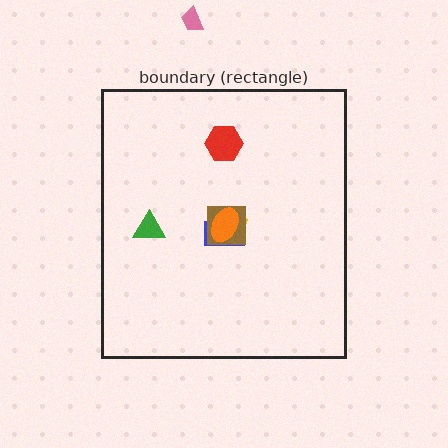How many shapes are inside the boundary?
6 inside, 1 outside.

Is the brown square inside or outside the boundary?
Inside.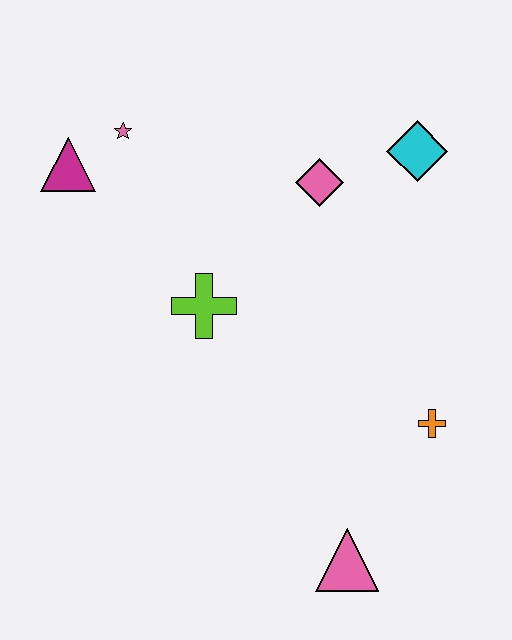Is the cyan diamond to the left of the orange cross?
Yes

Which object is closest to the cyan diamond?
The pink diamond is closest to the cyan diamond.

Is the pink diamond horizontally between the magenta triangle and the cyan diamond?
Yes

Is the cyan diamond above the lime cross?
Yes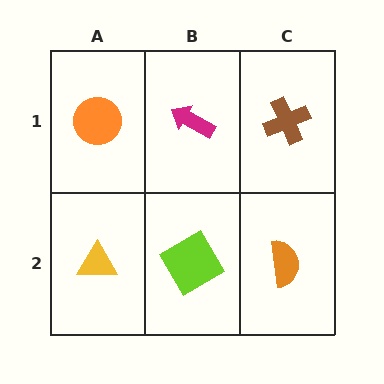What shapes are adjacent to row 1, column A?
A yellow triangle (row 2, column A), a magenta arrow (row 1, column B).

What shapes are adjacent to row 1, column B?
A lime diamond (row 2, column B), an orange circle (row 1, column A), a brown cross (row 1, column C).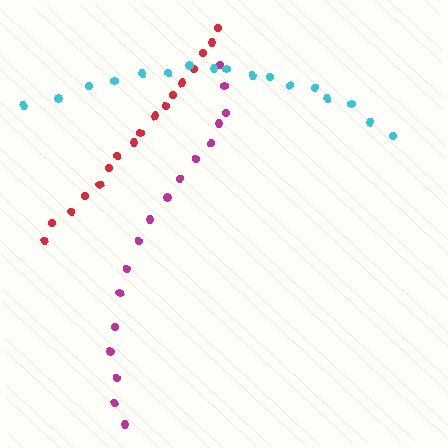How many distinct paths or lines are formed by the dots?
There are 3 distinct paths.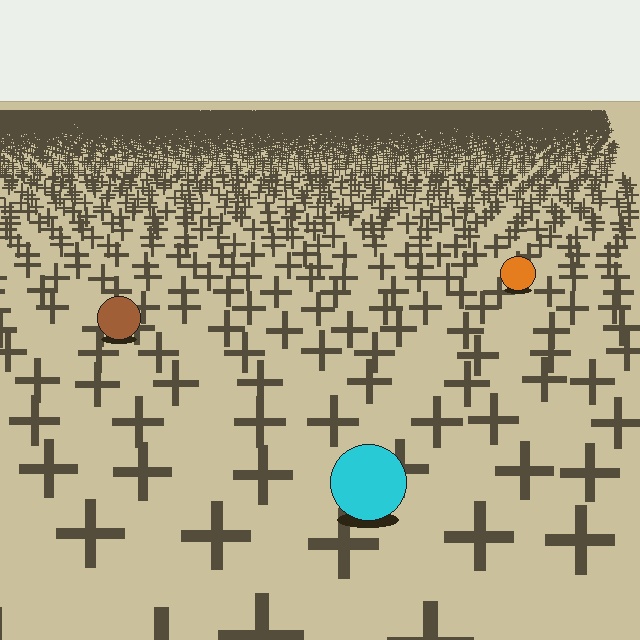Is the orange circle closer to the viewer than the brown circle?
No. The brown circle is closer — you can tell from the texture gradient: the ground texture is coarser near it.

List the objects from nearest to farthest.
From nearest to farthest: the cyan circle, the brown circle, the orange circle.